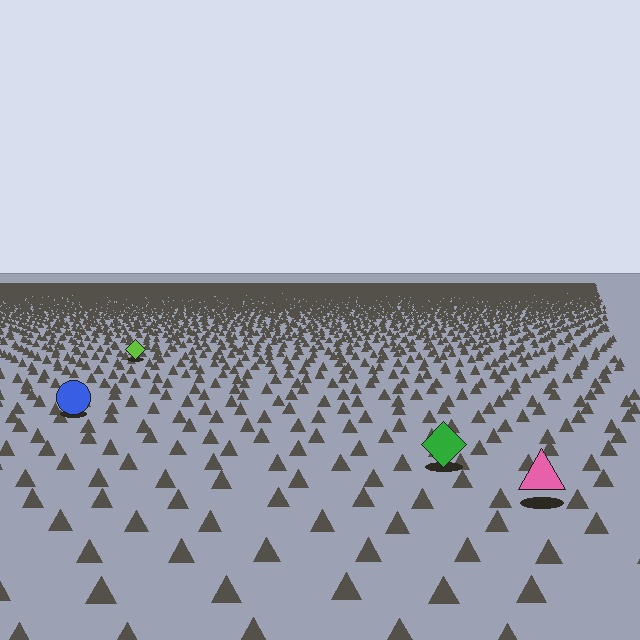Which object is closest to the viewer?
The pink triangle is closest. The texture marks near it are larger and more spread out.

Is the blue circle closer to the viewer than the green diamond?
No. The green diamond is closer — you can tell from the texture gradient: the ground texture is coarser near it.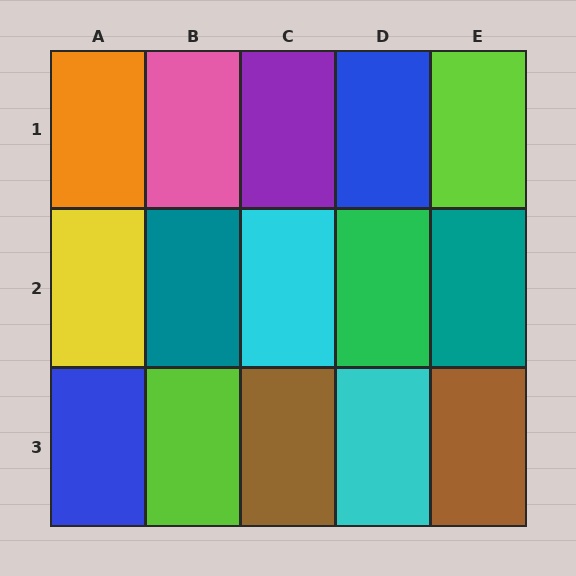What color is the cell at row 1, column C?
Purple.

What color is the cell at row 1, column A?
Orange.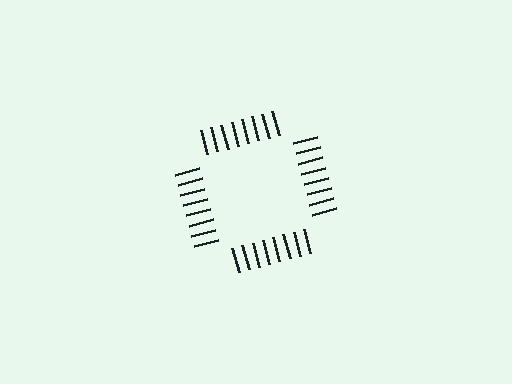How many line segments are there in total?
32 — 8 along each of the 4 edges.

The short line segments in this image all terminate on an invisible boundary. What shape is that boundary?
An illusory square — the line segments terminate on its edges but no continuous stroke is drawn.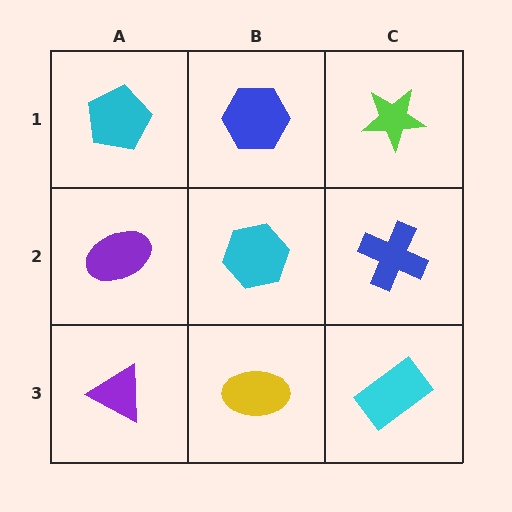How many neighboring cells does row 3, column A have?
2.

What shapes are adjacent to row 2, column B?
A blue hexagon (row 1, column B), a yellow ellipse (row 3, column B), a purple ellipse (row 2, column A), a blue cross (row 2, column C).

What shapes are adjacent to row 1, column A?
A purple ellipse (row 2, column A), a blue hexagon (row 1, column B).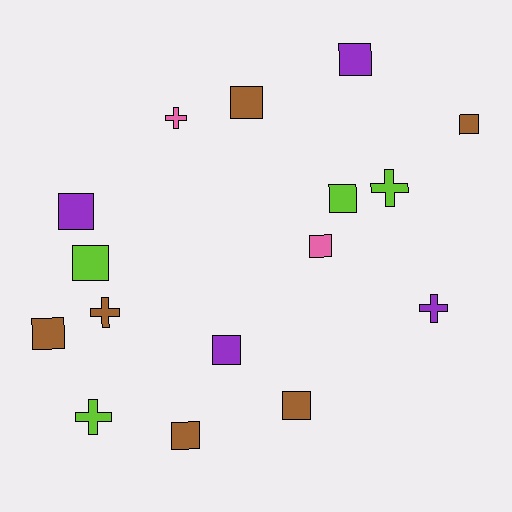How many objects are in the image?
There are 16 objects.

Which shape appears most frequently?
Square, with 11 objects.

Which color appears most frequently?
Brown, with 6 objects.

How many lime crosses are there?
There are 2 lime crosses.